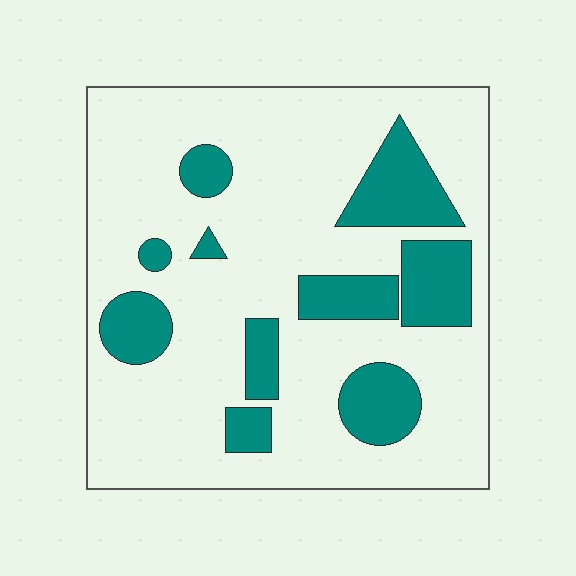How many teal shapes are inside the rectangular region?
10.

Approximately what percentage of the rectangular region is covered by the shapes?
Approximately 25%.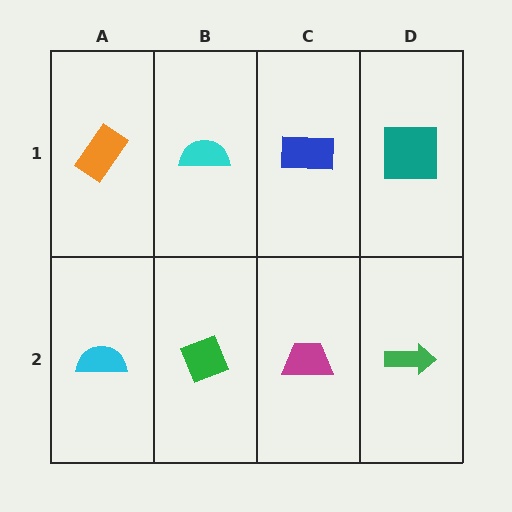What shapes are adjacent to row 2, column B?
A cyan semicircle (row 1, column B), a cyan semicircle (row 2, column A), a magenta trapezoid (row 2, column C).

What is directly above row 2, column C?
A blue rectangle.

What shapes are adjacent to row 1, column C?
A magenta trapezoid (row 2, column C), a cyan semicircle (row 1, column B), a teal square (row 1, column D).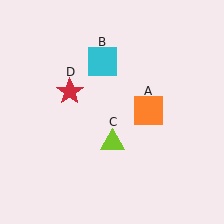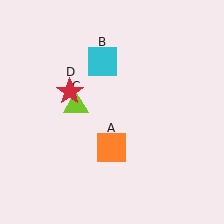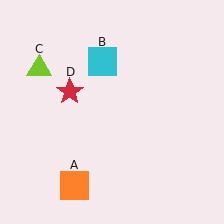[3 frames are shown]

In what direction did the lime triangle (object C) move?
The lime triangle (object C) moved up and to the left.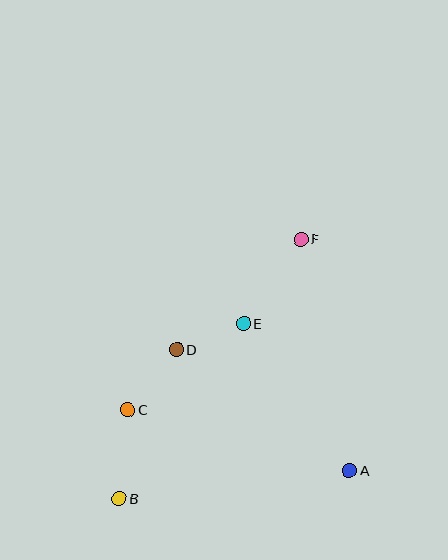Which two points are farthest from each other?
Points B and F are farthest from each other.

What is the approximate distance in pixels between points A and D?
The distance between A and D is approximately 211 pixels.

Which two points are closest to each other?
Points D and E are closest to each other.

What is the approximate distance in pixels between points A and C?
The distance between A and C is approximately 230 pixels.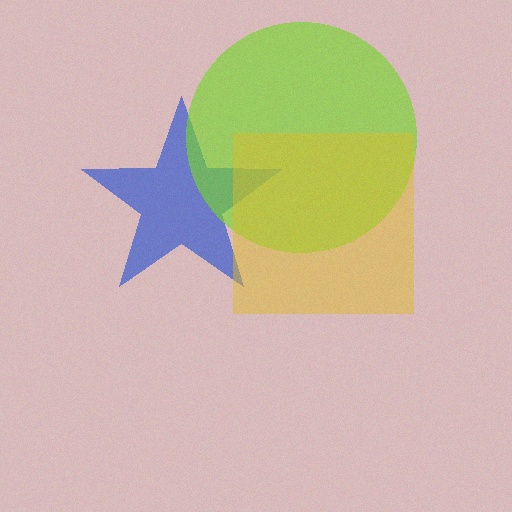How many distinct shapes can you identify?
There are 3 distinct shapes: a blue star, a lime circle, a yellow square.